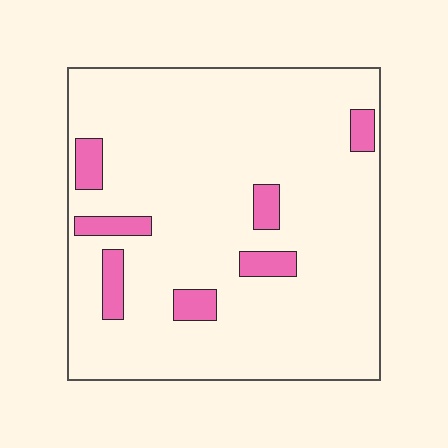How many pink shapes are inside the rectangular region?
7.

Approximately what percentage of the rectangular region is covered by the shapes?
Approximately 10%.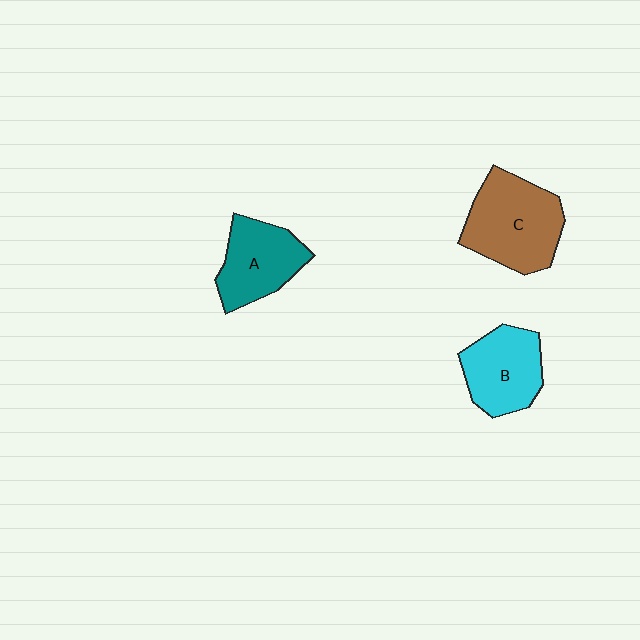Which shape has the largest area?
Shape C (brown).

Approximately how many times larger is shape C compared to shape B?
Approximately 1.3 times.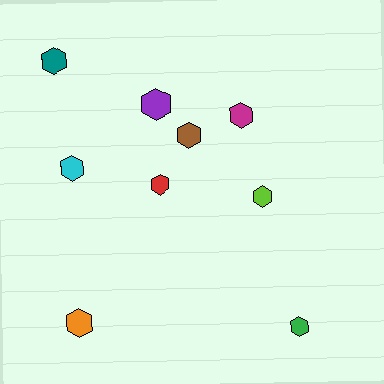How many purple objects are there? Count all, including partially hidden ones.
There is 1 purple object.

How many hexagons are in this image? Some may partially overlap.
There are 9 hexagons.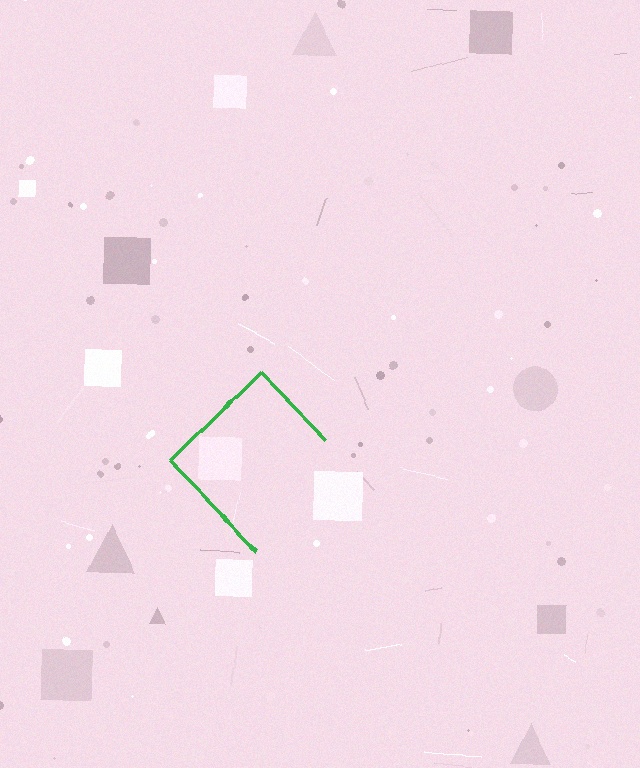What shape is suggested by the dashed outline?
The dashed outline suggests a diamond.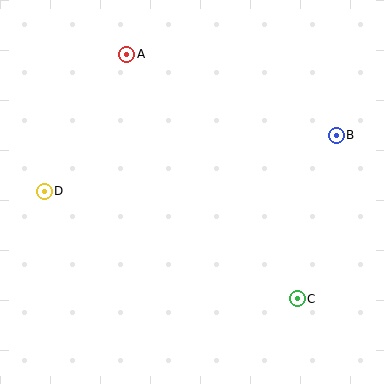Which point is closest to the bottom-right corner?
Point C is closest to the bottom-right corner.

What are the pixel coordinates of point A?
Point A is at (127, 54).